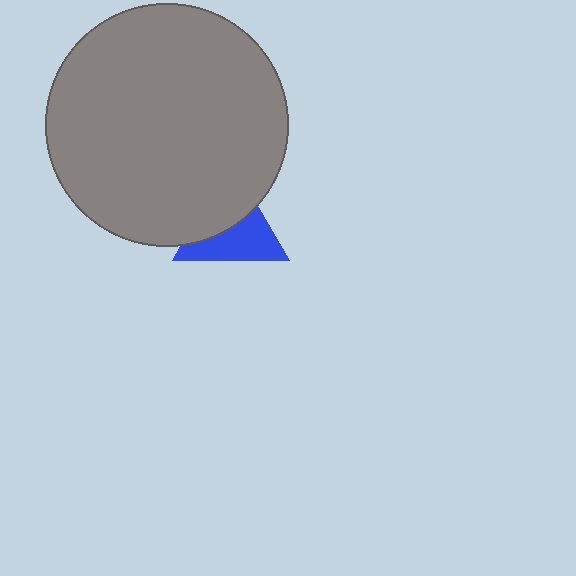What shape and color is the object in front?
The object in front is a gray circle.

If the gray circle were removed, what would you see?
You would see the complete blue triangle.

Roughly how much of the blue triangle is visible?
About half of it is visible (roughly 53%).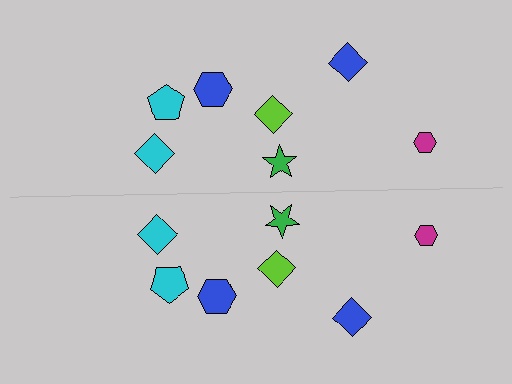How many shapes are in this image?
There are 14 shapes in this image.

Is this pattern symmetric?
Yes, this pattern has bilateral (reflection) symmetry.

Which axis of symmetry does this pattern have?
The pattern has a horizontal axis of symmetry running through the center of the image.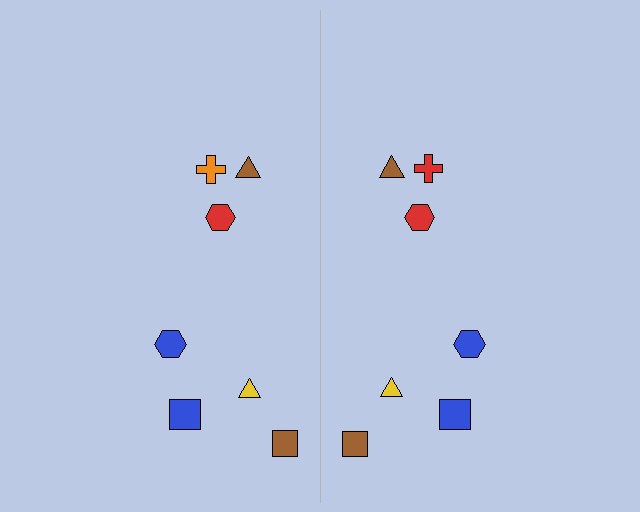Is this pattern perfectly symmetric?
No, the pattern is not perfectly symmetric. The red cross on the right side breaks the symmetry — its mirror counterpart is orange.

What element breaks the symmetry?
The red cross on the right side breaks the symmetry — its mirror counterpart is orange.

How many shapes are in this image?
There are 14 shapes in this image.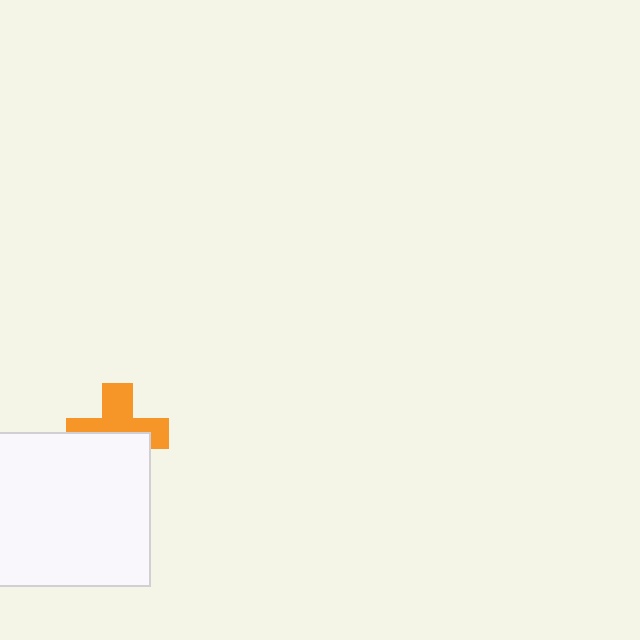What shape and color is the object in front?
The object in front is a white square.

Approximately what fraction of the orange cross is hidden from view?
Roughly 48% of the orange cross is hidden behind the white square.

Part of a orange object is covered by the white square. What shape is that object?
It is a cross.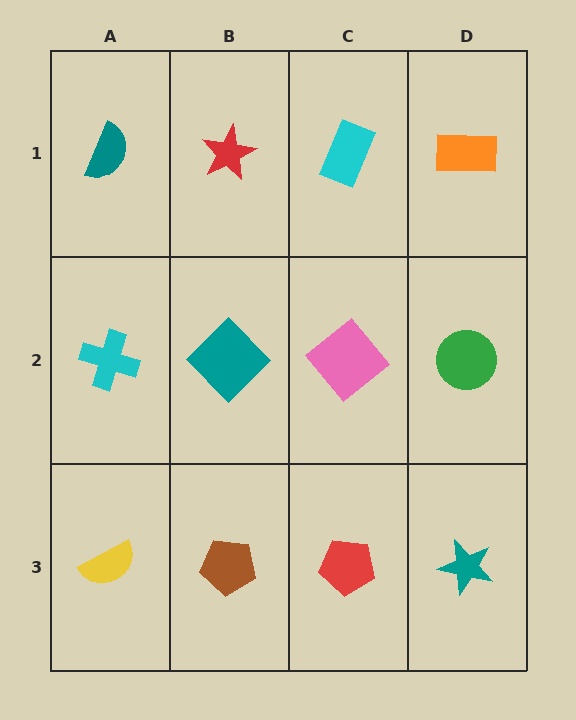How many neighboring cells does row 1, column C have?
3.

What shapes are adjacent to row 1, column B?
A teal diamond (row 2, column B), a teal semicircle (row 1, column A), a cyan rectangle (row 1, column C).